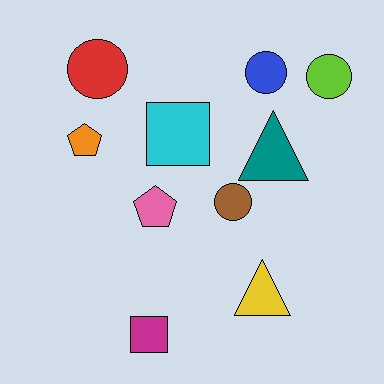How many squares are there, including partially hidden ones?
There are 2 squares.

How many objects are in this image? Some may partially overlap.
There are 10 objects.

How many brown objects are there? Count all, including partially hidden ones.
There is 1 brown object.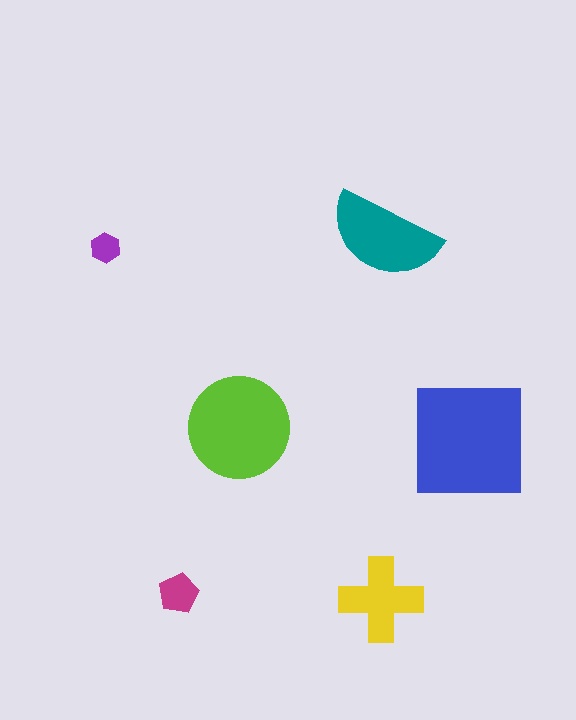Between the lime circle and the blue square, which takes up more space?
The blue square.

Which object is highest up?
The teal semicircle is topmost.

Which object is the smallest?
The purple hexagon.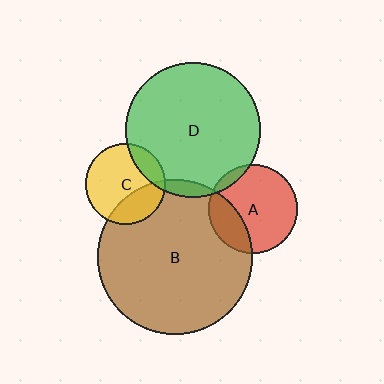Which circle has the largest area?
Circle B (brown).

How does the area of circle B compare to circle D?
Approximately 1.3 times.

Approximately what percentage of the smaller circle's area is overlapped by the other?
Approximately 5%.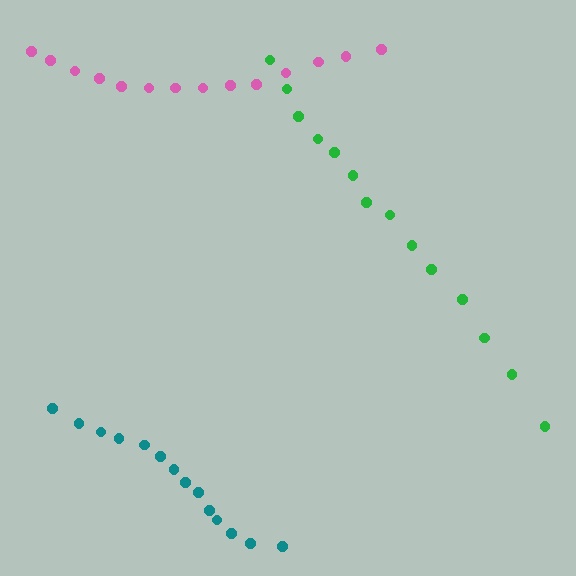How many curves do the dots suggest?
There are 3 distinct paths.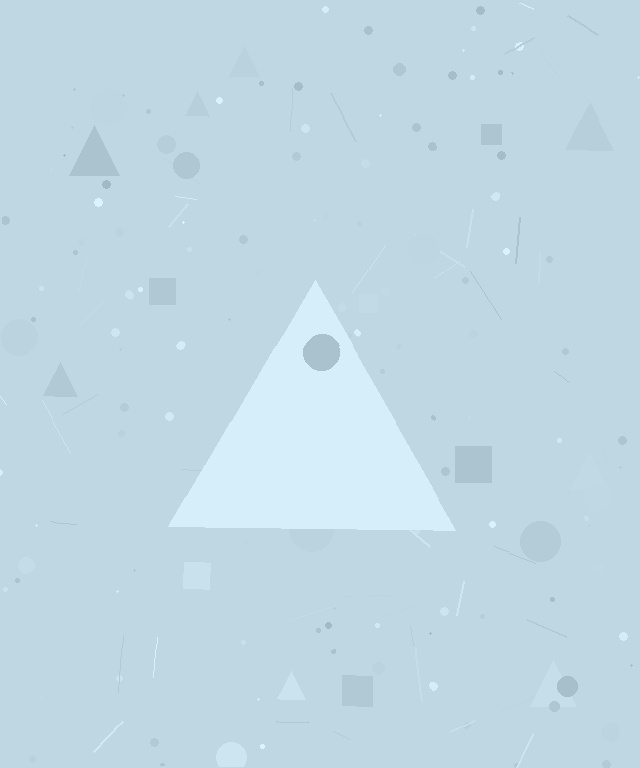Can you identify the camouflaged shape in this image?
The camouflaged shape is a triangle.